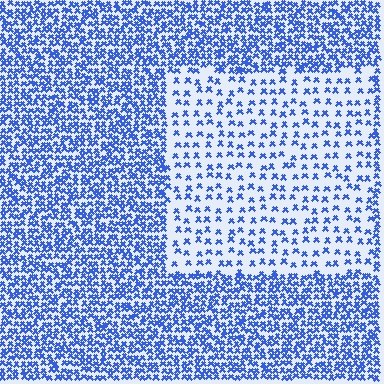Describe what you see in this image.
The image contains small blue elements arranged at two different densities. A rectangle-shaped region is visible where the elements are less densely packed than the surrounding area.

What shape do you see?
I see a rectangle.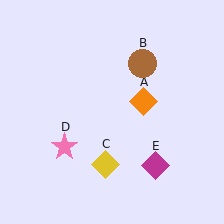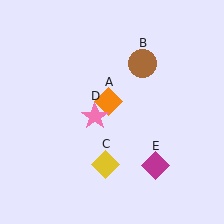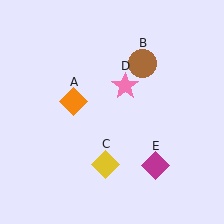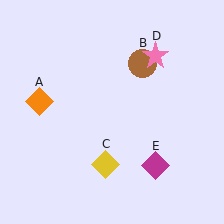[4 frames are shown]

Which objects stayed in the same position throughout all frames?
Brown circle (object B) and yellow diamond (object C) and magenta diamond (object E) remained stationary.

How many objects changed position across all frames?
2 objects changed position: orange diamond (object A), pink star (object D).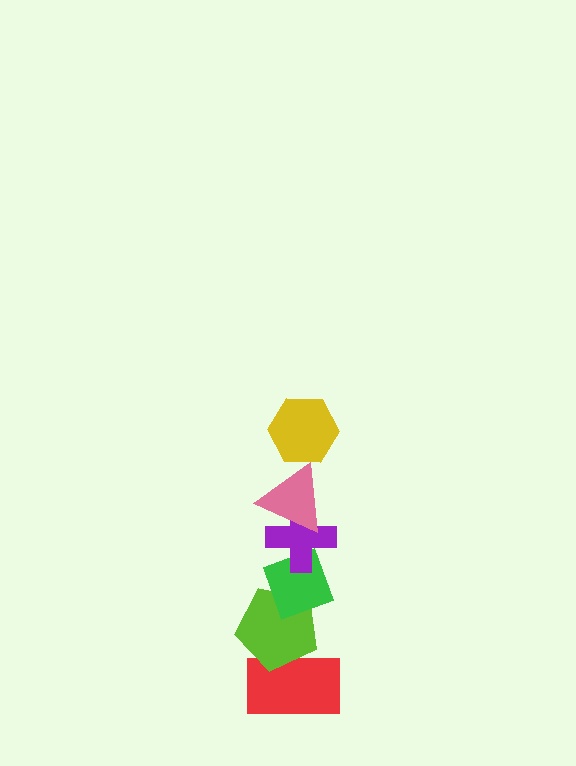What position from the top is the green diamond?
The green diamond is 4th from the top.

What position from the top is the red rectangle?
The red rectangle is 6th from the top.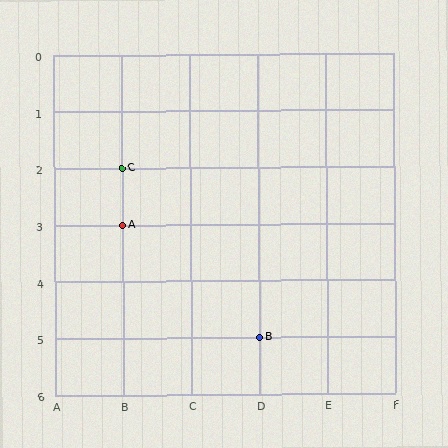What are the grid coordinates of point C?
Point C is at grid coordinates (B, 2).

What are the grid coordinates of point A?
Point A is at grid coordinates (B, 3).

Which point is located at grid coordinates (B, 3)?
Point A is at (B, 3).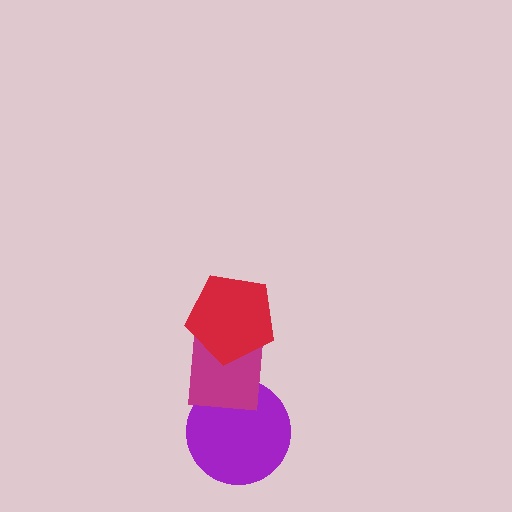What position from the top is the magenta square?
The magenta square is 2nd from the top.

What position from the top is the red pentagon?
The red pentagon is 1st from the top.